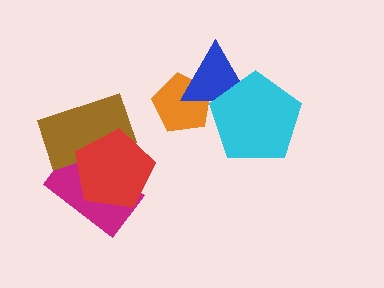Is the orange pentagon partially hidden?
Yes, it is partially covered by another shape.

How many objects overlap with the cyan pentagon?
1 object overlaps with the cyan pentagon.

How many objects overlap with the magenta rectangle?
2 objects overlap with the magenta rectangle.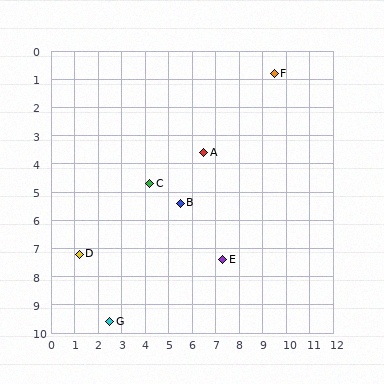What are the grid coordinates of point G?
Point G is at approximately (2.5, 9.6).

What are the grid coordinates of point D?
Point D is at approximately (1.2, 7.2).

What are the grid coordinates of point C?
Point C is at approximately (4.2, 4.7).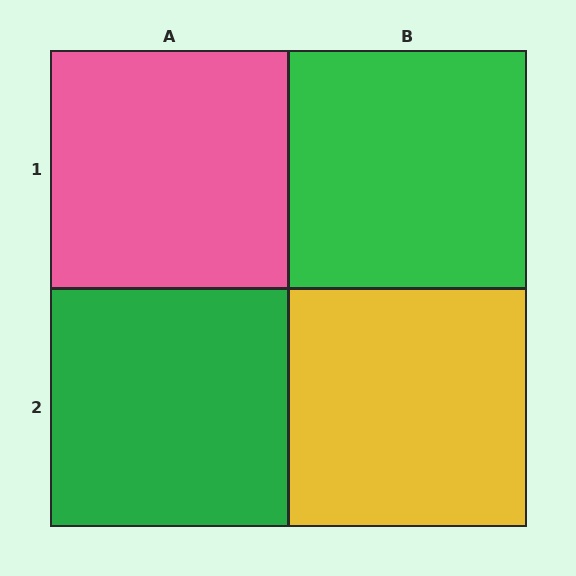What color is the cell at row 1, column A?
Pink.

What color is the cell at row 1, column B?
Green.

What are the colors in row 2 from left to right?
Green, yellow.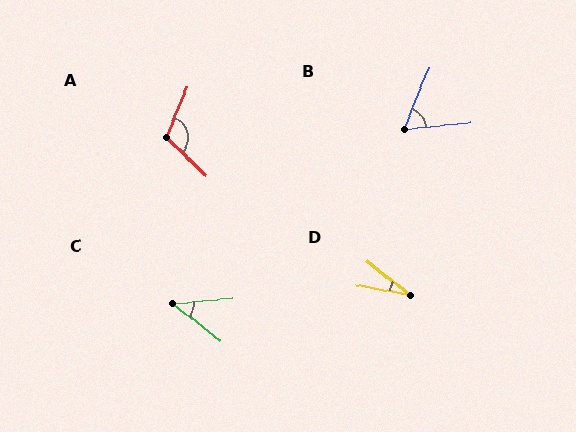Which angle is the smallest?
D, at approximately 27 degrees.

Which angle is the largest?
A, at approximately 112 degrees.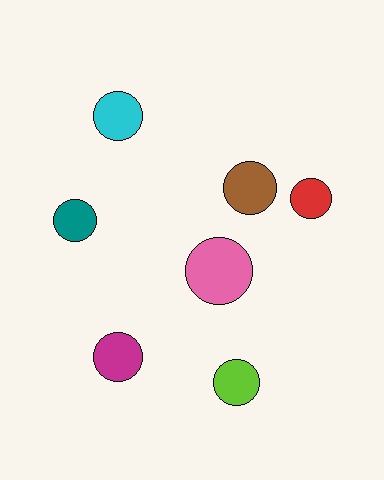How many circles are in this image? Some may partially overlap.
There are 7 circles.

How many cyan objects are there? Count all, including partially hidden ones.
There is 1 cyan object.